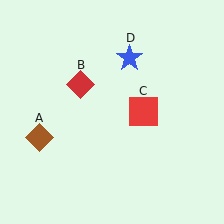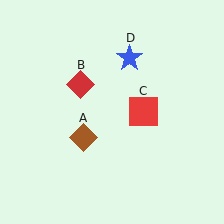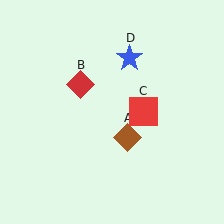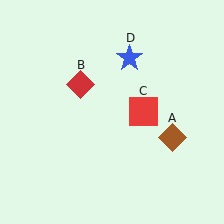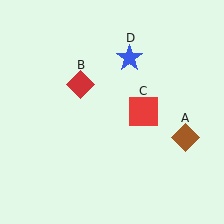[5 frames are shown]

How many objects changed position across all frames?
1 object changed position: brown diamond (object A).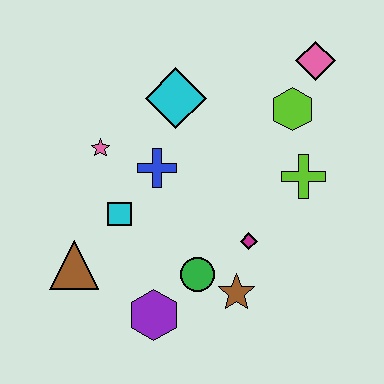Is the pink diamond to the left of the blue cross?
No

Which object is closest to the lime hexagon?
The pink diamond is closest to the lime hexagon.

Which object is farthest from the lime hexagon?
The brown triangle is farthest from the lime hexagon.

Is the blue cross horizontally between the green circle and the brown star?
No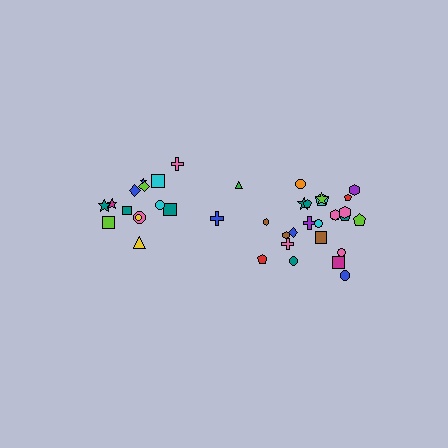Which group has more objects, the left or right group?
The right group.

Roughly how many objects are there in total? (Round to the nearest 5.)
Roughly 40 objects in total.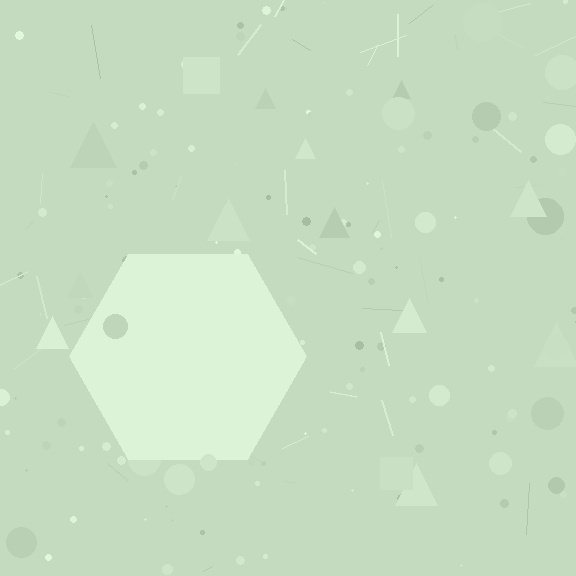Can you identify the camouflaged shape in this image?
The camouflaged shape is a hexagon.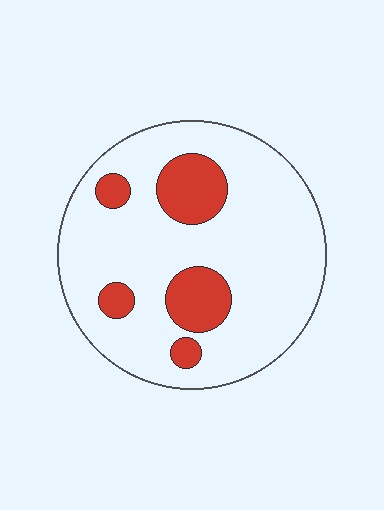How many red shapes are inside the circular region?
5.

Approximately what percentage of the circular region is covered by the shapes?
Approximately 20%.